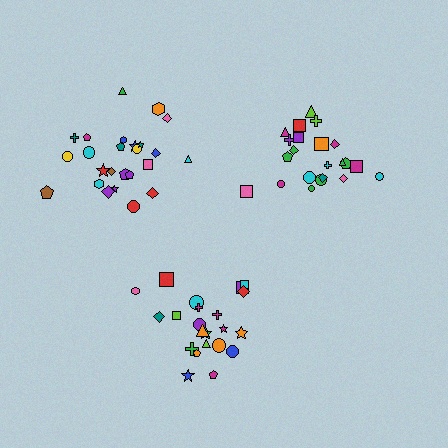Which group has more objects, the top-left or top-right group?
The top-left group.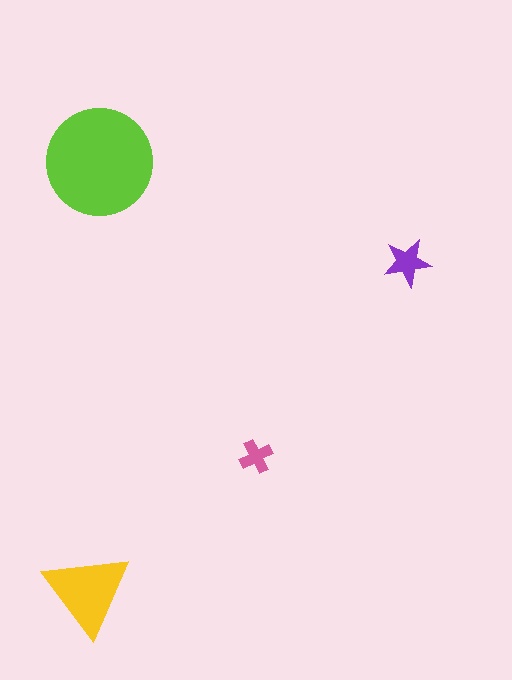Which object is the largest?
The lime circle.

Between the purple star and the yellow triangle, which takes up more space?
The yellow triangle.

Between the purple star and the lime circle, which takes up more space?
The lime circle.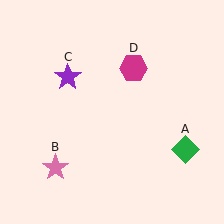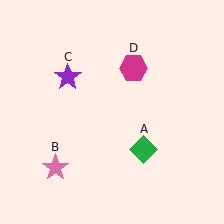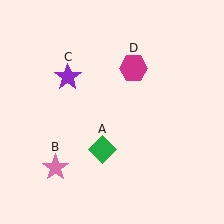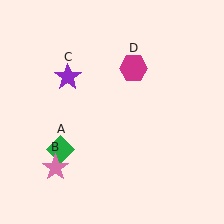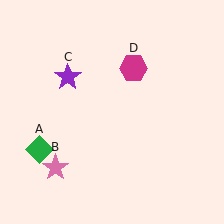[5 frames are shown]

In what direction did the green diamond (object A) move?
The green diamond (object A) moved left.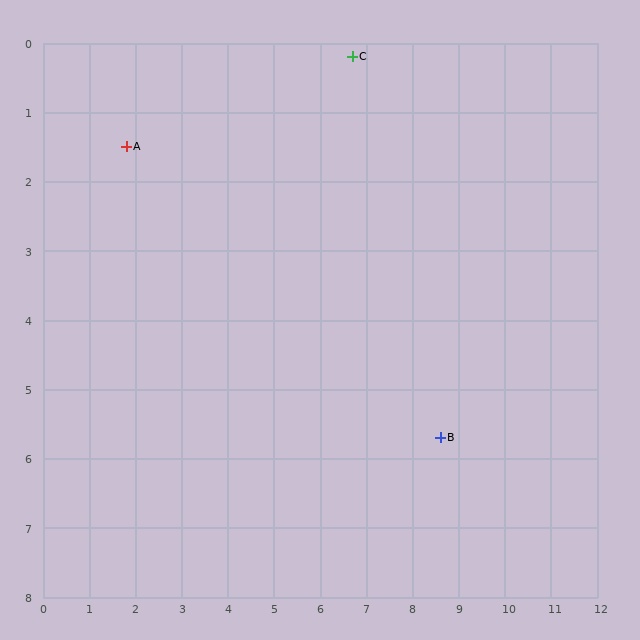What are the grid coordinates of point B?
Point B is at approximately (8.6, 5.7).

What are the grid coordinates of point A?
Point A is at approximately (1.8, 1.5).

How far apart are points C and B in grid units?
Points C and B are about 5.8 grid units apart.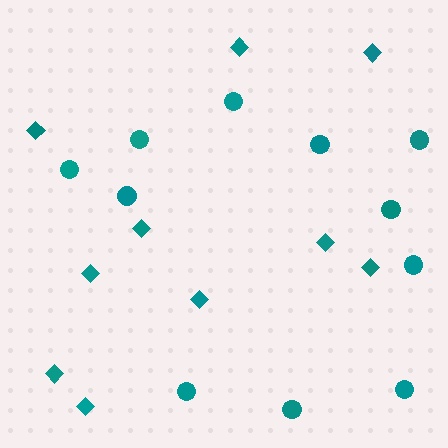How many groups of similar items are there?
There are 2 groups: one group of circles (11) and one group of diamonds (10).